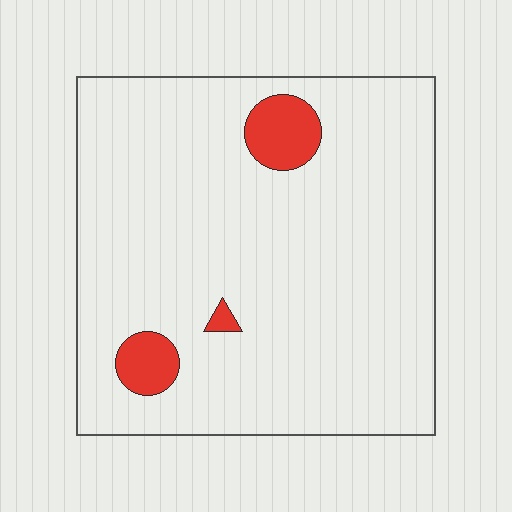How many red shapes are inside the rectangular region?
3.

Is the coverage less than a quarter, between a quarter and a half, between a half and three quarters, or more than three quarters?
Less than a quarter.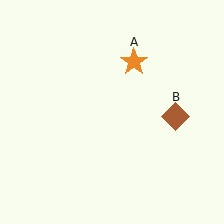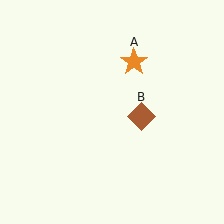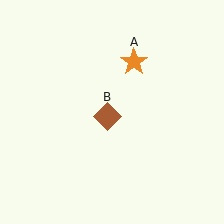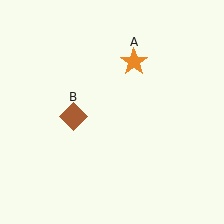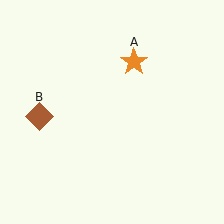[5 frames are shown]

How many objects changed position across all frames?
1 object changed position: brown diamond (object B).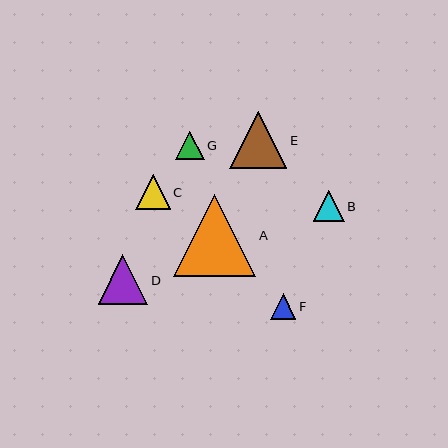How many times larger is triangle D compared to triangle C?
Triangle D is approximately 1.4 times the size of triangle C.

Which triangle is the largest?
Triangle A is the largest with a size of approximately 82 pixels.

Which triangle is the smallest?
Triangle F is the smallest with a size of approximately 26 pixels.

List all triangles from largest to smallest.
From largest to smallest: A, E, D, C, B, G, F.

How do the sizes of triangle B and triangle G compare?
Triangle B and triangle G are approximately the same size.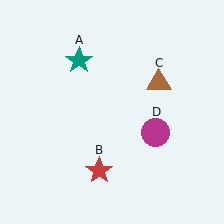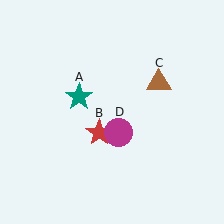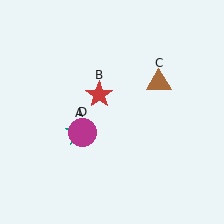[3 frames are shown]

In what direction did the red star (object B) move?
The red star (object B) moved up.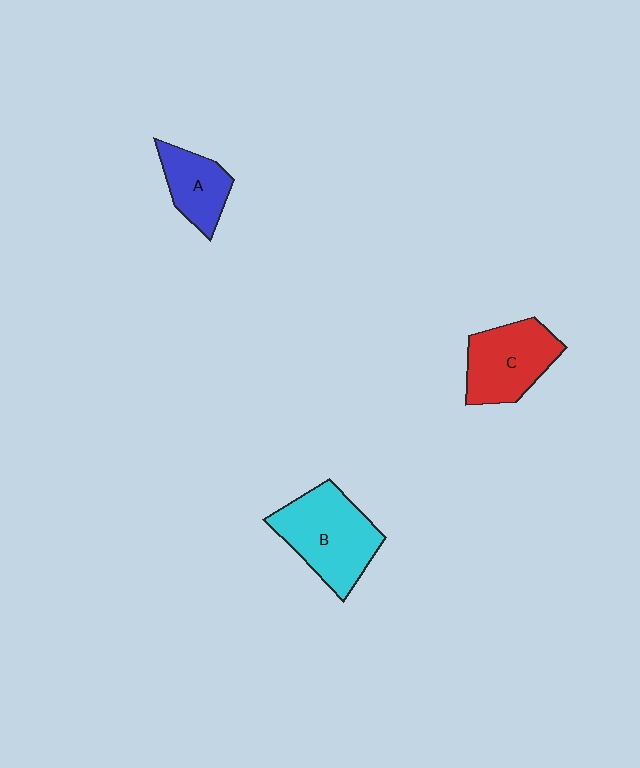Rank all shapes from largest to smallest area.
From largest to smallest: B (cyan), C (red), A (blue).